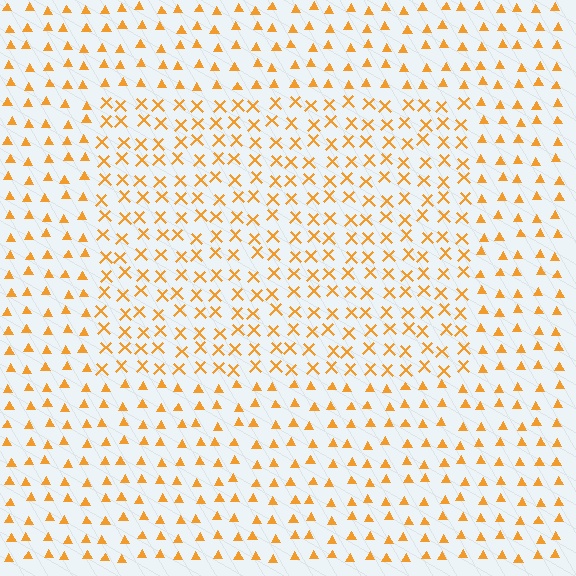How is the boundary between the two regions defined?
The boundary is defined by a change in element shape: X marks inside vs. triangles outside. All elements share the same color and spacing.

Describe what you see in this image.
The image is filled with small orange elements arranged in a uniform grid. A rectangle-shaped region contains X marks, while the surrounding area contains triangles. The boundary is defined purely by the change in element shape.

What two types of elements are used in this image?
The image uses X marks inside the rectangle region and triangles outside it.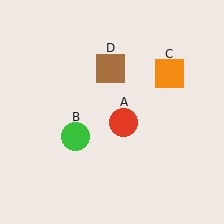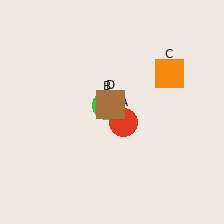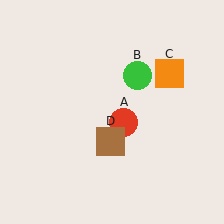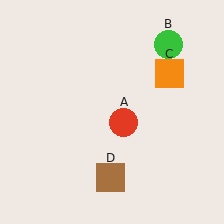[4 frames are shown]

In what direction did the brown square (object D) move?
The brown square (object D) moved down.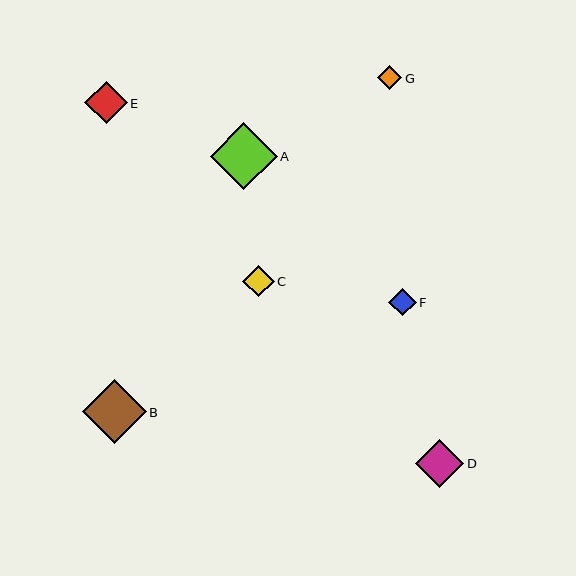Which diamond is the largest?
Diamond A is the largest with a size of approximately 67 pixels.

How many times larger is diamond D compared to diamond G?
Diamond D is approximately 2.0 times the size of diamond G.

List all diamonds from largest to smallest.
From largest to smallest: A, B, D, E, C, F, G.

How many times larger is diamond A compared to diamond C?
Diamond A is approximately 2.1 times the size of diamond C.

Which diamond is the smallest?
Diamond G is the smallest with a size of approximately 24 pixels.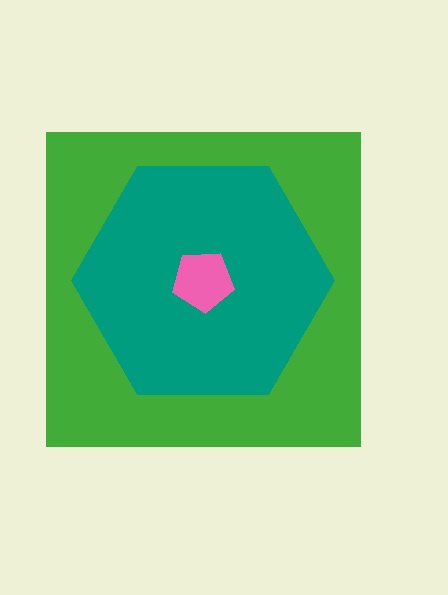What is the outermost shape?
The green square.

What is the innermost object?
The pink pentagon.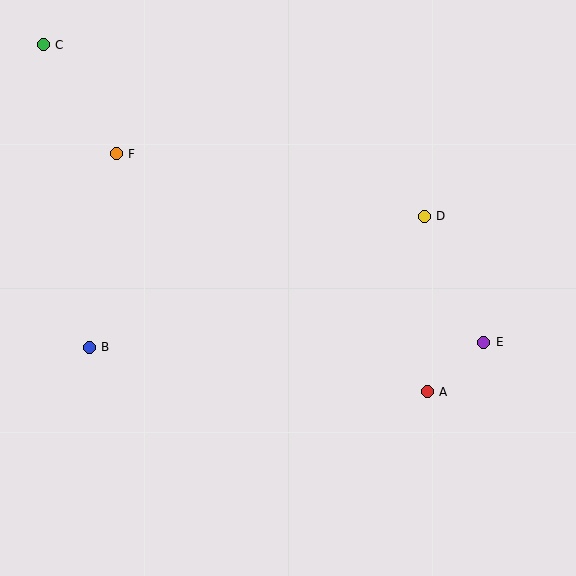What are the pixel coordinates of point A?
Point A is at (427, 392).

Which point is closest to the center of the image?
Point D at (424, 216) is closest to the center.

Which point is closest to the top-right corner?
Point D is closest to the top-right corner.